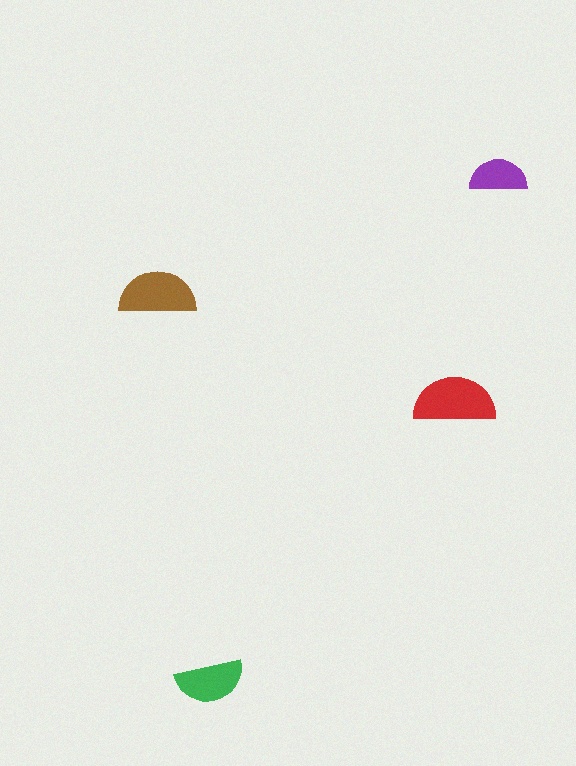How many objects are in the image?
There are 4 objects in the image.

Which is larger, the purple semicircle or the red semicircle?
The red one.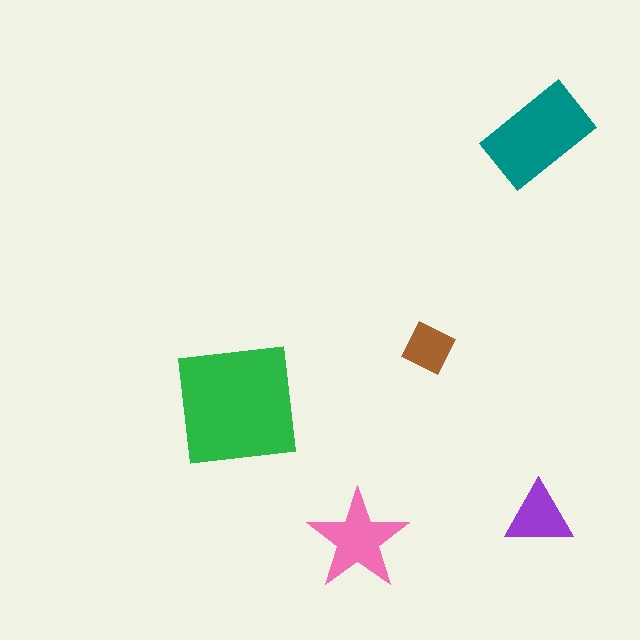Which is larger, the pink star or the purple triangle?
The pink star.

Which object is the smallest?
The brown diamond.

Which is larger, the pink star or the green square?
The green square.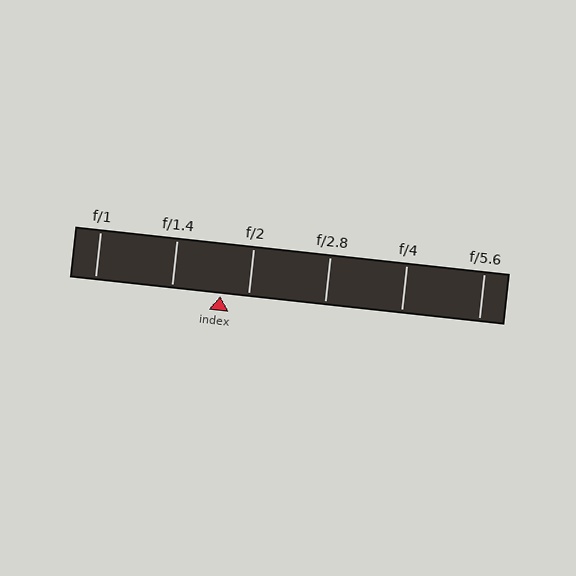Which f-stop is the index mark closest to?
The index mark is closest to f/2.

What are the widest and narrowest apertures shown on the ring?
The widest aperture shown is f/1 and the narrowest is f/5.6.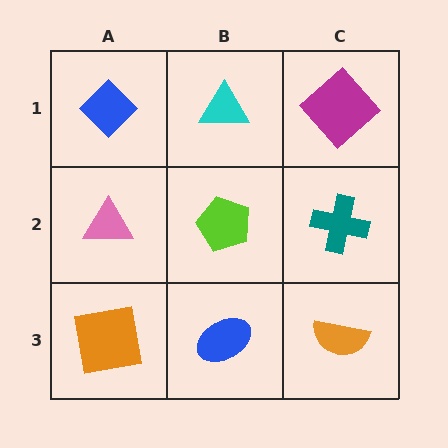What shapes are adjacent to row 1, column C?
A teal cross (row 2, column C), a cyan triangle (row 1, column B).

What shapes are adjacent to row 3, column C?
A teal cross (row 2, column C), a blue ellipse (row 3, column B).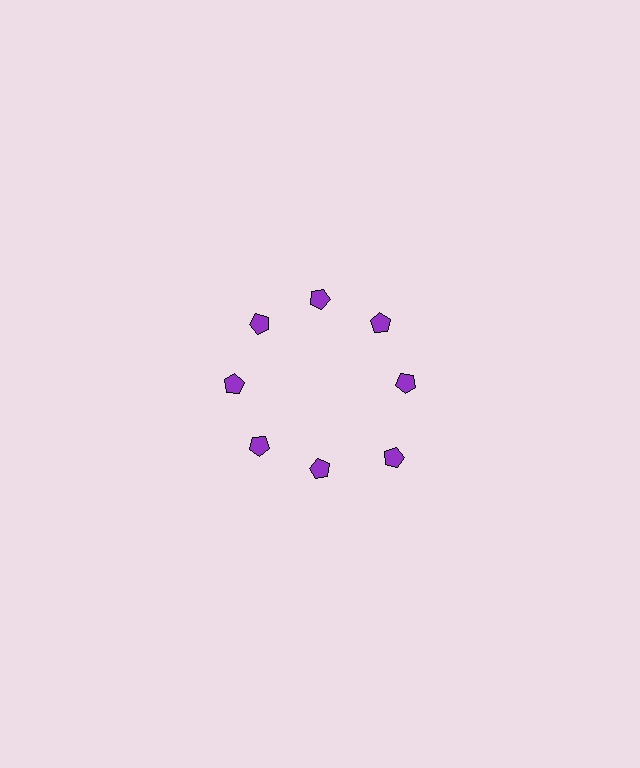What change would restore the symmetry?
The symmetry would be restored by moving it inward, back onto the ring so that all 8 pentagons sit at equal angles and equal distance from the center.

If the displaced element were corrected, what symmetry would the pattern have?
It would have 8-fold rotational symmetry — the pattern would map onto itself every 45 degrees.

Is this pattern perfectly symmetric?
No. The 8 purple pentagons are arranged in a ring, but one element near the 4 o'clock position is pushed outward from the center, breaking the 8-fold rotational symmetry.